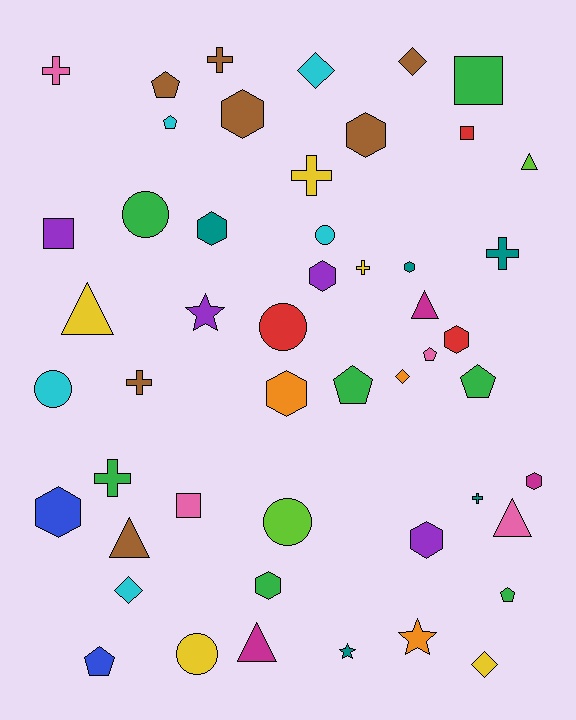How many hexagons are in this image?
There are 11 hexagons.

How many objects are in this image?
There are 50 objects.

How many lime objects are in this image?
There are 2 lime objects.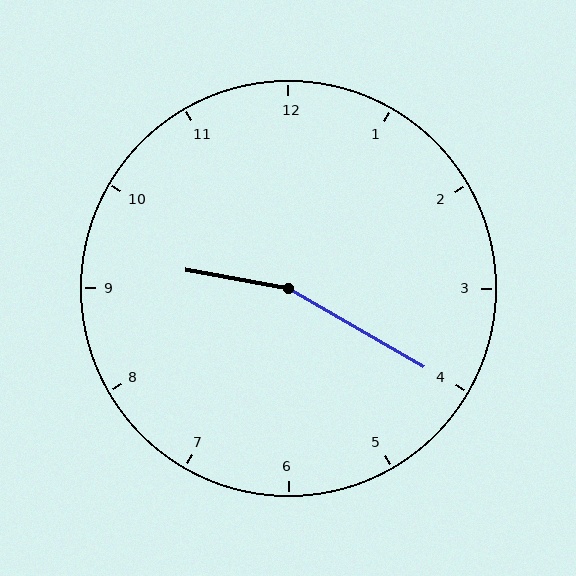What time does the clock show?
9:20.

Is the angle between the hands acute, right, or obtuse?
It is obtuse.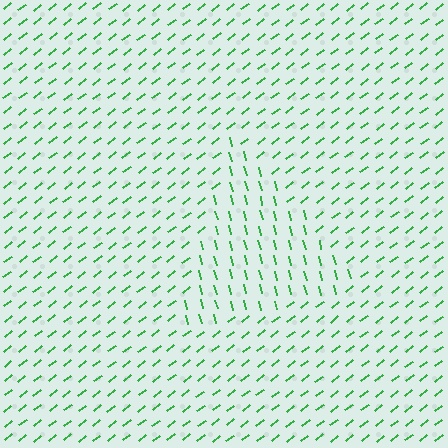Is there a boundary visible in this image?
Yes, there is a texture boundary formed by a change in line orientation.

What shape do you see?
I see a triangle.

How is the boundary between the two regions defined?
The boundary is defined purely by a change in line orientation (approximately 66 degrees difference). All lines are the same color and thickness.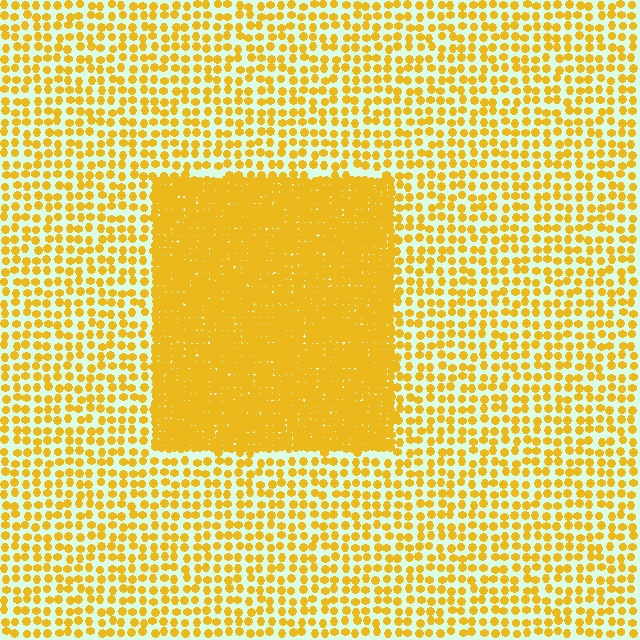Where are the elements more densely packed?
The elements are more densely packed inside the rectangle boundary.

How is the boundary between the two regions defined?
The boundary is defined by a change in element density (approximately 2.8x ratio). All elements are the same color, size, and shape.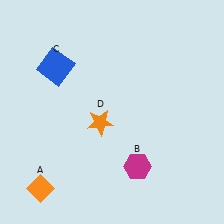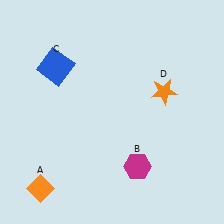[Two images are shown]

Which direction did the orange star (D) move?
The orange star (D) moved right.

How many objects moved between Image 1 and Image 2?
1 object moved between the two images.